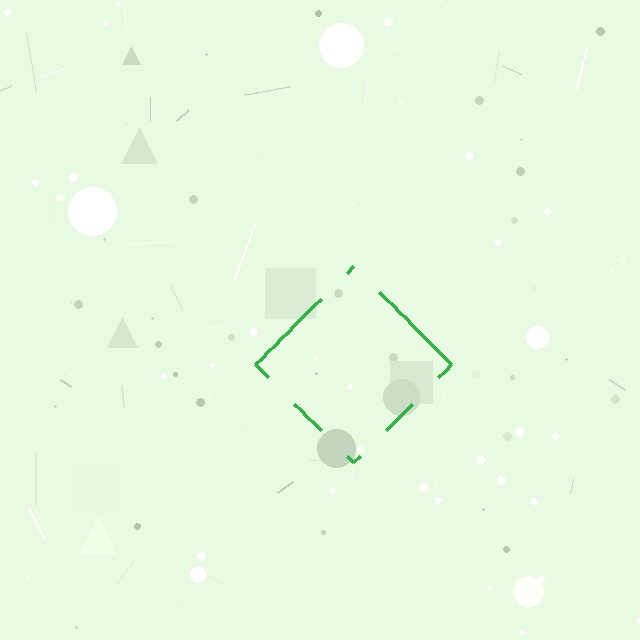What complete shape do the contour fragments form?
The contour fragments form a diamond.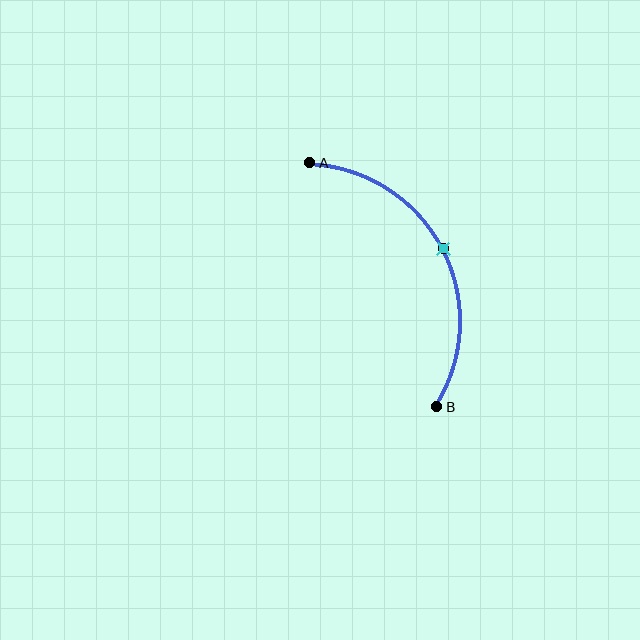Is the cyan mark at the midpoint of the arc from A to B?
Yes. The cyan mark lies on the arc at equal arc-length from both A and B — it is the arc midpoint.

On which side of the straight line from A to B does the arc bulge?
The arc bulges to the right of the straight line connecting A and B.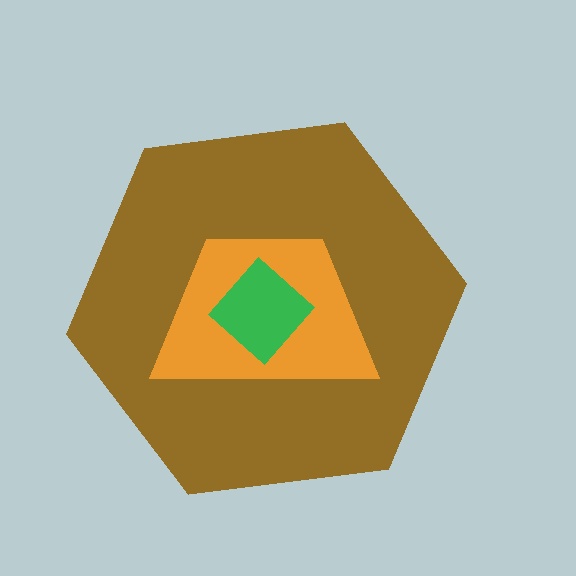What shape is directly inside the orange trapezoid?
The green diamond.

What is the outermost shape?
The brown hexagon.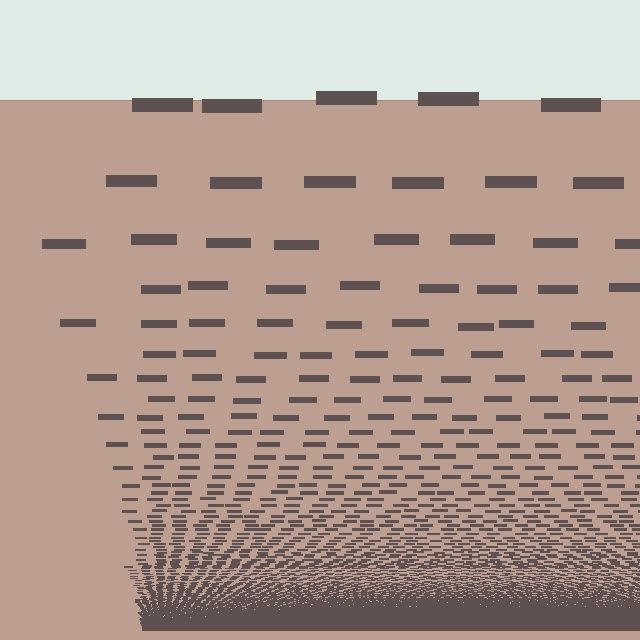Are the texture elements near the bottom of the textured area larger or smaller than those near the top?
Smaller. The gradient is inverted — elements near the bottom are smaller and denser.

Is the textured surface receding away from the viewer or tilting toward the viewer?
The surface appears to tilt toward the viewer. Texture elements get larger and sparser toward the top.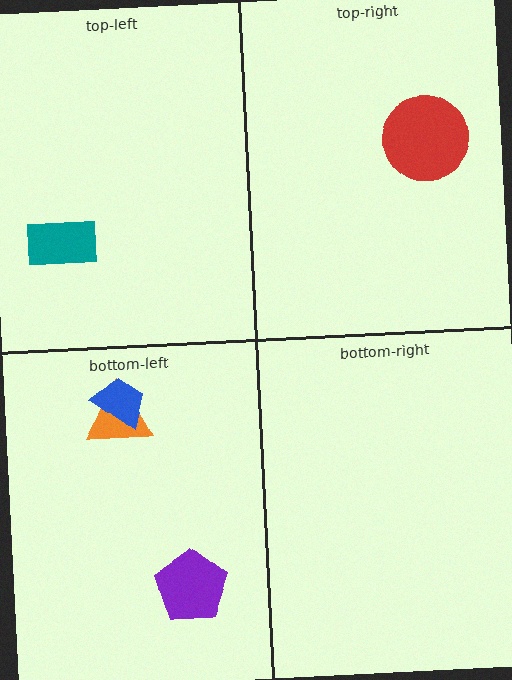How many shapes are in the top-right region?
1.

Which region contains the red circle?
The top-right region.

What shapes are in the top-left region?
The teal rectangle.